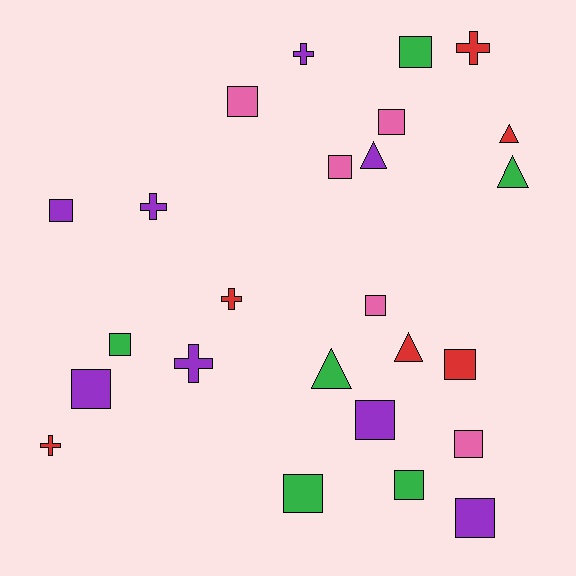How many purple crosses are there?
There are 3 purple crosses.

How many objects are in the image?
There are 25 objects.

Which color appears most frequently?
Purple, with 8 objects.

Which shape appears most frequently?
Square, with 14 objects.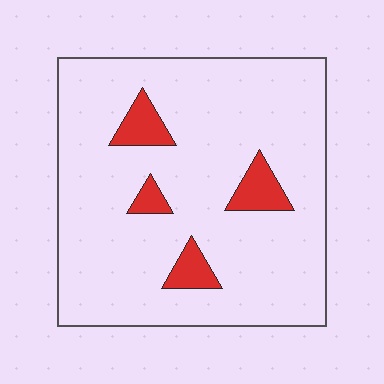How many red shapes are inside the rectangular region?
4.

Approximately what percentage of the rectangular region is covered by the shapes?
Approximately 10%.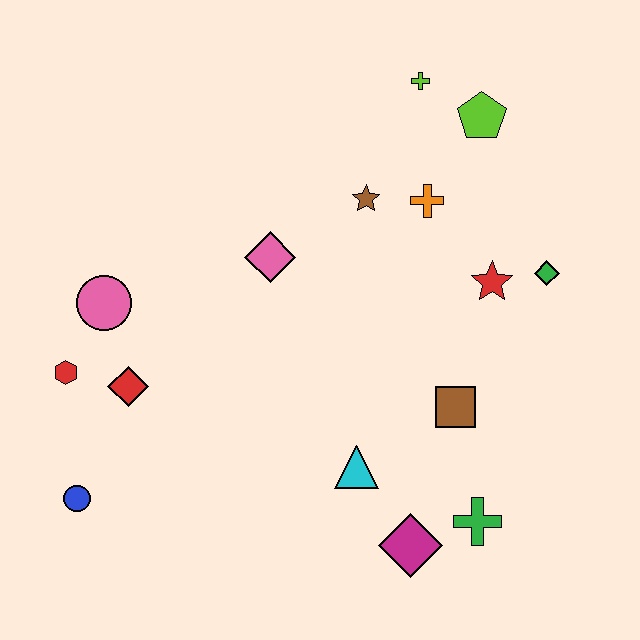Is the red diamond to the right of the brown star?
No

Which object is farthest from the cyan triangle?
The lime cross is farthest from the cyan triangle.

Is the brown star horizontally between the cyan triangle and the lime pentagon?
Yes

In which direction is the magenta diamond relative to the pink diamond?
The magenta diamond is below the pink diamond.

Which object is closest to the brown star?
The orange cross is closest to the brown star.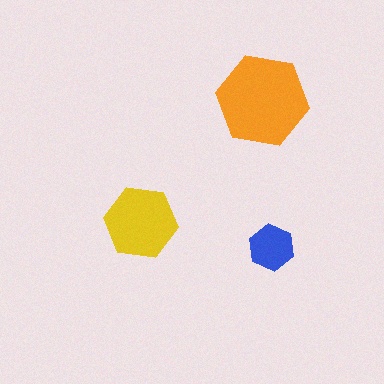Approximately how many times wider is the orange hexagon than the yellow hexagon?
About 1.5 times wider.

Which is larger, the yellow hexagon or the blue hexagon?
The yellow one.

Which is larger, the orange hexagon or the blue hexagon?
The orange one.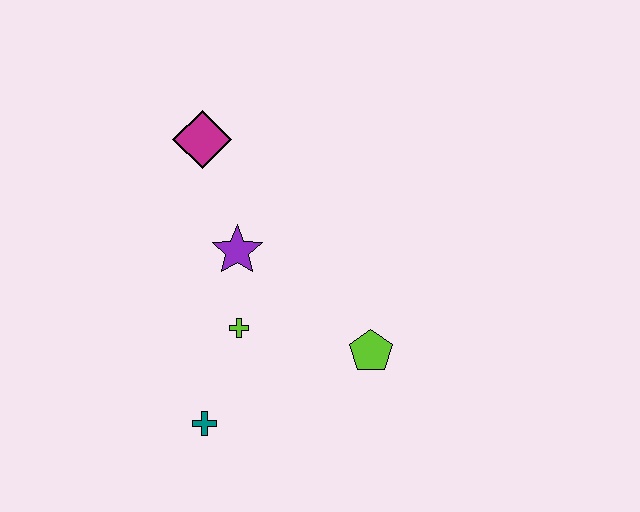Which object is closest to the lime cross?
The purple star is closest to the lime cross.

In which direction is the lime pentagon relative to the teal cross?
The lime pentagon is to the right of the teal cross.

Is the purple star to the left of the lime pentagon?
Yes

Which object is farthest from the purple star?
The teal cross is farthest from the purple star.